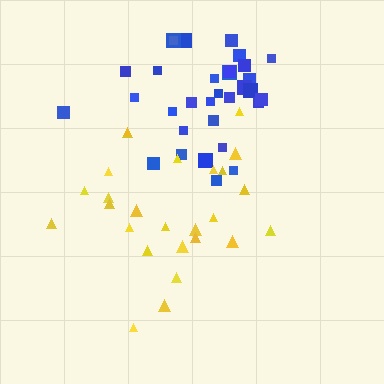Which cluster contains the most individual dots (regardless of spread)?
Blue (32).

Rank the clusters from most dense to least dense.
blue, yellow.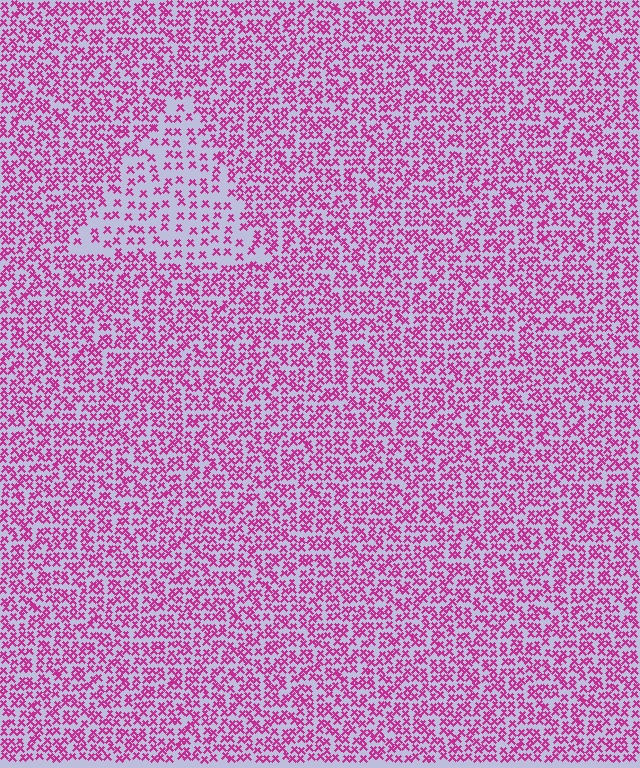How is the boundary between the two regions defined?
The boundary is defined by a change in element density (approximately 2.0x ratio). All elements are the same color, size, and shape.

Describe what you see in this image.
The image contains small magenta elements arranged at two different densities. A triangle-shaped region is visible where the elements are less densely packed than the surrounding area.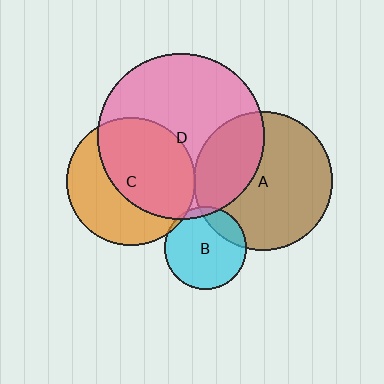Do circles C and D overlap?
Yes.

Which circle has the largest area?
Circle D (pink).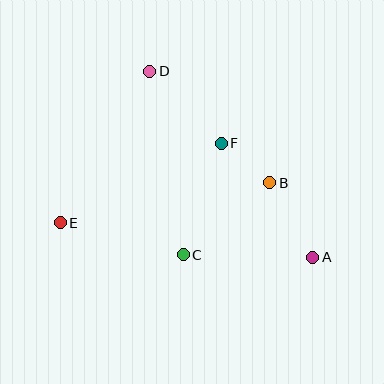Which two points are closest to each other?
Points B and F are closest to each other.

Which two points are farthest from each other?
Points A and E are farthest from each other.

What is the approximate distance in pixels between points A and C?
The distance between A and C is approximately 130 pixels.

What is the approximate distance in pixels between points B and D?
The distance between B and D is approximately 164 pixels.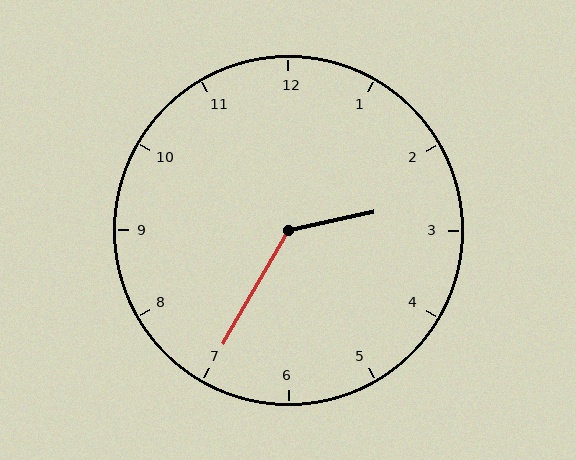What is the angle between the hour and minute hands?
Approximately 132 degrees.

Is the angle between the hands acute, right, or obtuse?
It is obtuse.